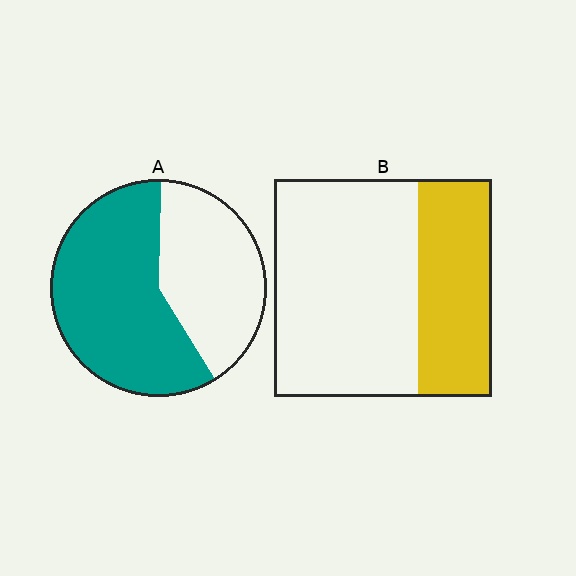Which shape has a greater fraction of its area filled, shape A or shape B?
Shape A.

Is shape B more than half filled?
No.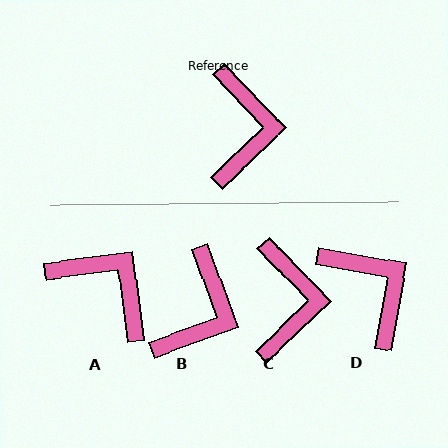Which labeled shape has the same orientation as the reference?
C.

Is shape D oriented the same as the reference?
No, it is off by about 36 degrees.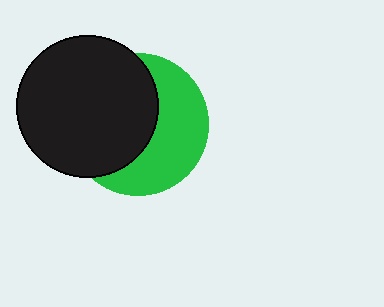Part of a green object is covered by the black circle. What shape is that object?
It is a circle.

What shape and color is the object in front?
The object in front is a black circle.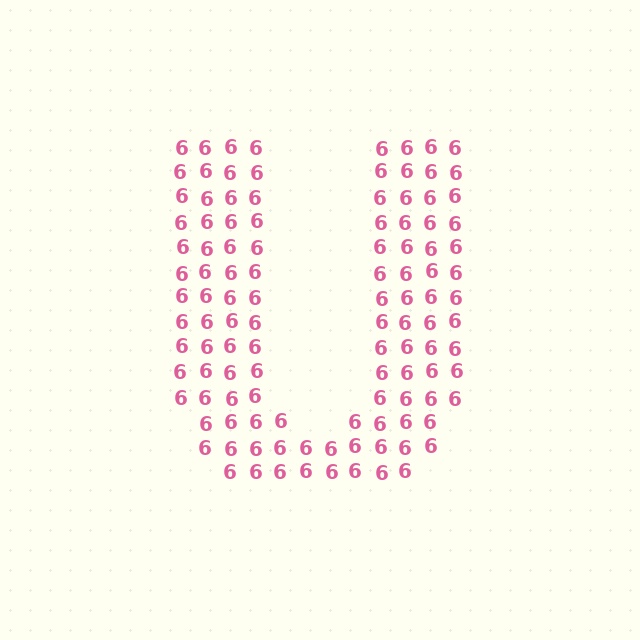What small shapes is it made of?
It is made of small digit 6's.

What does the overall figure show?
The overall figure shows the letter U.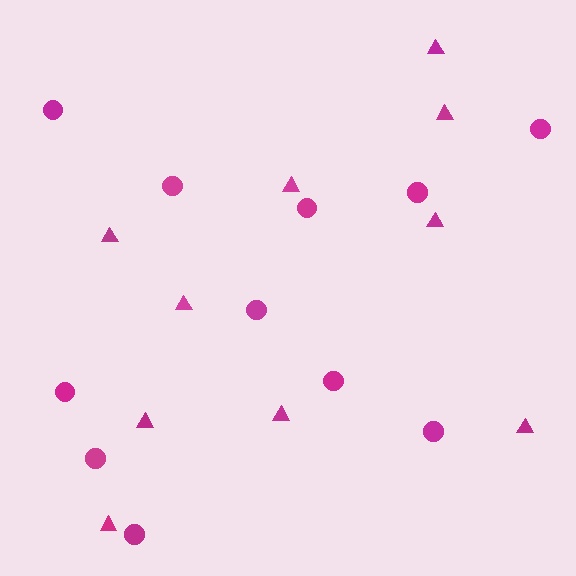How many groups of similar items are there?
There are 2 groups: one group of circles (11) and one group of triangles (10).